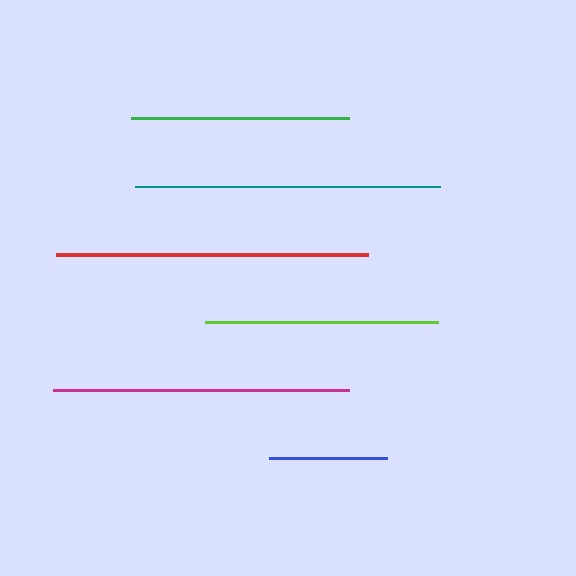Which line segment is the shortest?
The blue line is the shortest at approximately 117 pixels.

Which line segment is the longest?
The red line is the longest at approximately 312 pixels.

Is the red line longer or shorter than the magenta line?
The red line is longer than the magenta line.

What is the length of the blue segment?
The blue segment is approximately 117 pixels long.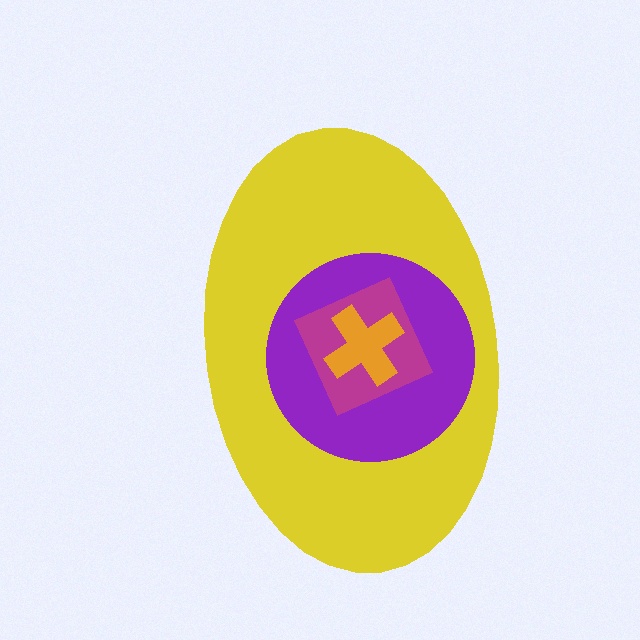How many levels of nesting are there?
4.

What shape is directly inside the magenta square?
The orange cross.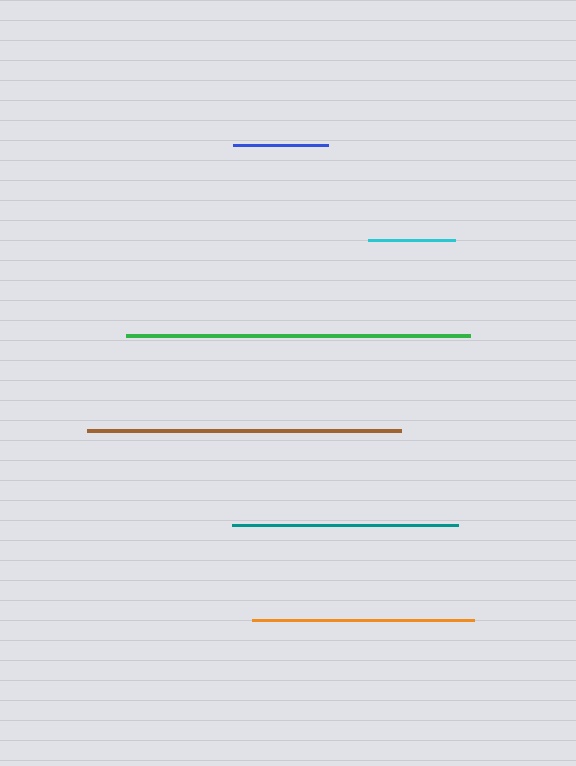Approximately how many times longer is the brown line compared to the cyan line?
The brown line is approximately 3.6 times the length of the cyan line.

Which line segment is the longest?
The green line is the longest at approximately 344 pixels.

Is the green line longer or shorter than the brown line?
The green line is longer than the brown line.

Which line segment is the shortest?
The cyan line is the shortest at approximately 86 pixels.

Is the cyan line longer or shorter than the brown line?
The brown line is longer than the cyan line.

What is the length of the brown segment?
The brown segment is approximately 314 pixels long.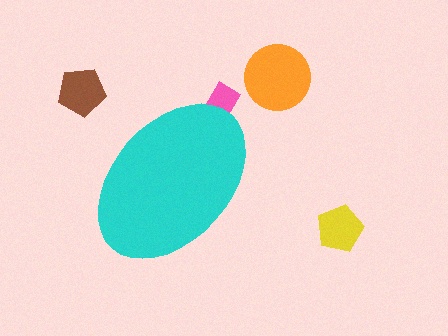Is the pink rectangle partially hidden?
Yes, the pink rectangle is partially hidden behind the cyan ellipse.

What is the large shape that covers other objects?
A cyan ellipse.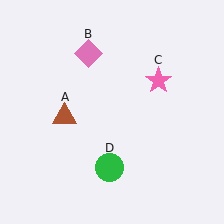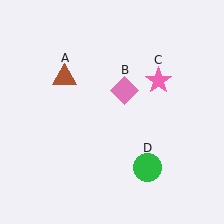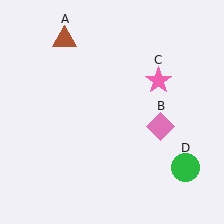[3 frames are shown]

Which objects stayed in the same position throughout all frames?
Pink star (object C) remained stationary.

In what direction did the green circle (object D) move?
The green circle (object D) moved right.